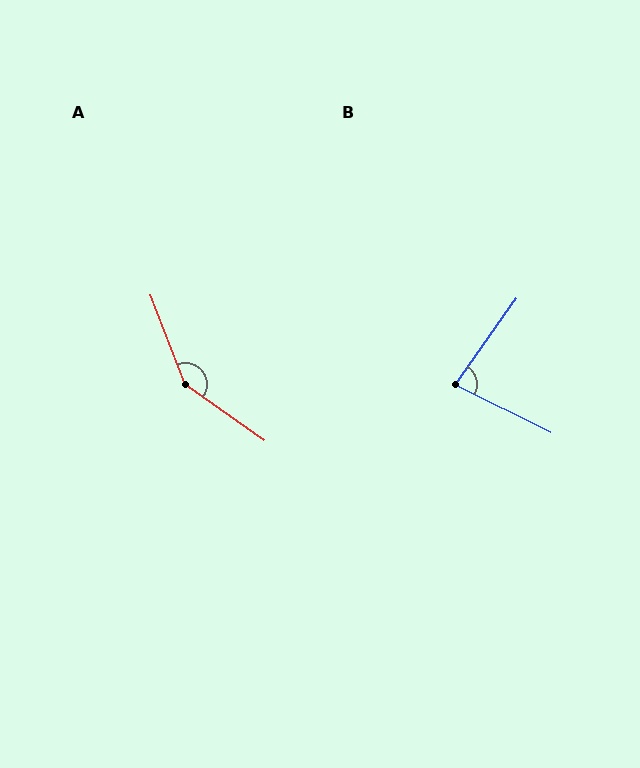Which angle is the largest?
A, at approximately 146 degrees.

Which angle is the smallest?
B, at approximately 81 degrees.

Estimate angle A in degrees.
Approximately 146 degrees.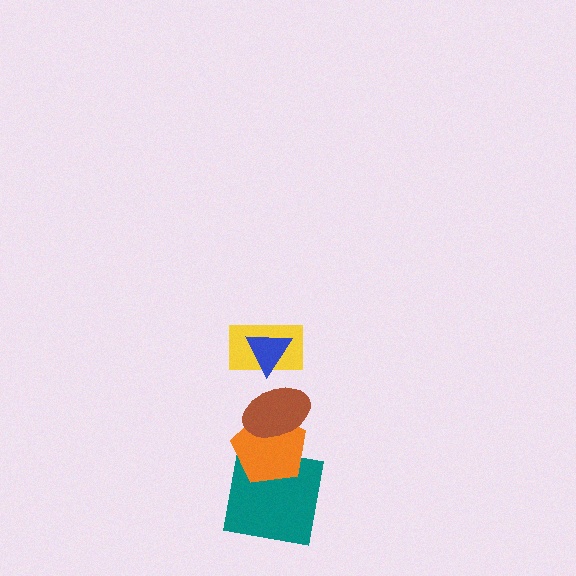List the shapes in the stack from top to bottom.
From top to bottom: the blue triangle, the yellow rectangle, the brown ellipse, the orange pentagon, the teal square.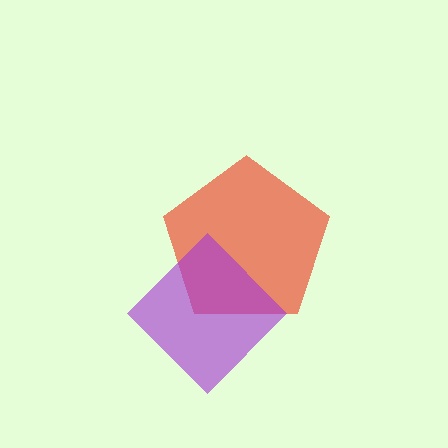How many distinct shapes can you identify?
There are 2 distinct shapes: a red pentagon, a purple diamond.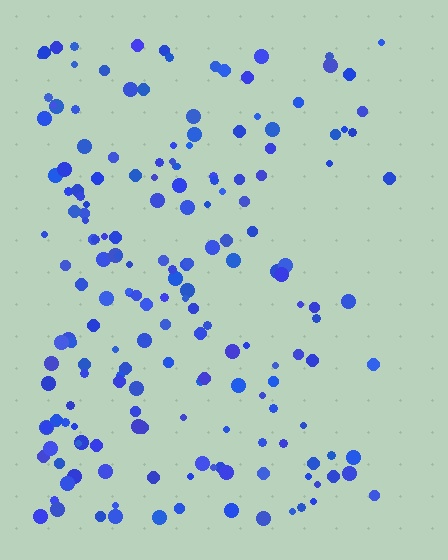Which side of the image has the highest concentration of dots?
The left.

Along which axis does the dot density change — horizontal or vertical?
Horizontal.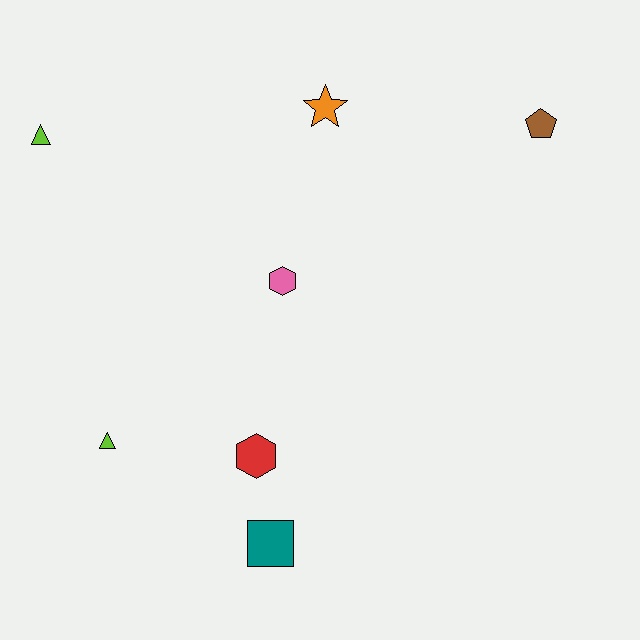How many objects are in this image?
There are 7 objects.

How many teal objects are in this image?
There is 1 teal object.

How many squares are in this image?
There is 1 square.